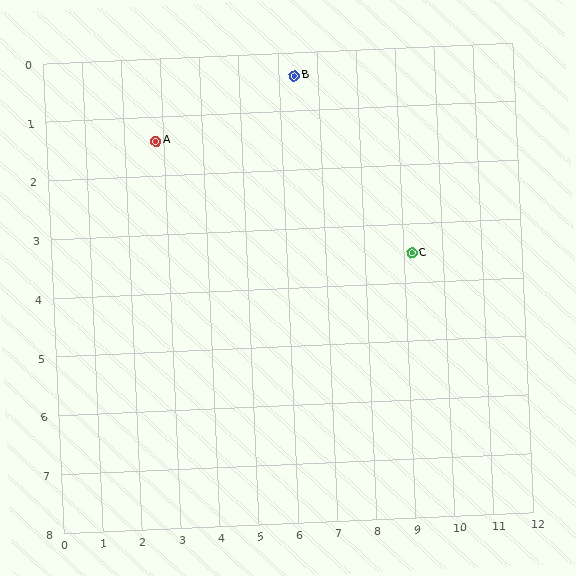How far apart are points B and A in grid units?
Points B and A are about 3.7 grid units apart.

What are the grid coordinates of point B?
Point B is at approximately (6.4, 0.4).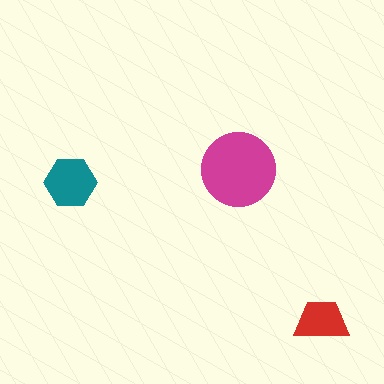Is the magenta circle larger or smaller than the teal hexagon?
Larger.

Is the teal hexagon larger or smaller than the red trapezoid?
Larger.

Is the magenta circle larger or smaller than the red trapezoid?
Larger.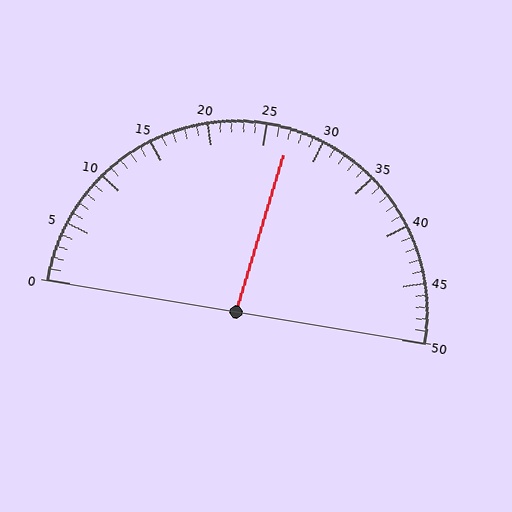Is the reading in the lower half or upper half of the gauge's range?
The reading is in the upper half of the range (0 to 50).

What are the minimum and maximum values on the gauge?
The gauge ranges from 0 to 50.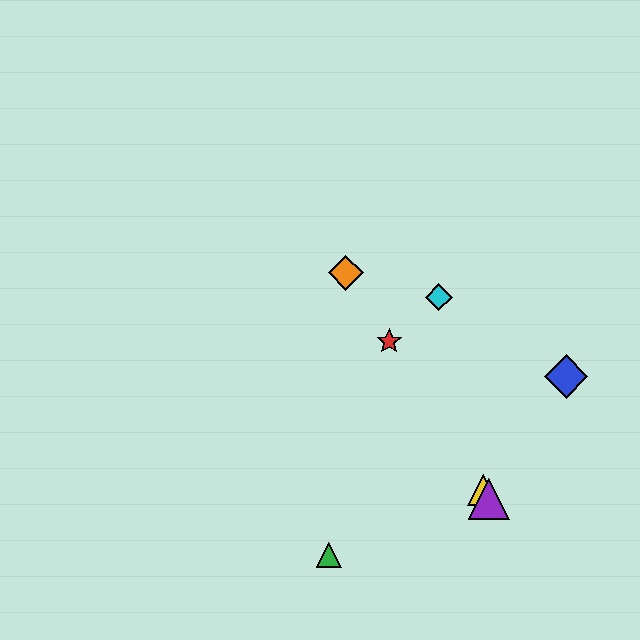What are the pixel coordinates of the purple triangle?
The purple triangle is at (489, 499).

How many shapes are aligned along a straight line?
4 shapes (the red star, the yellow triangle, the purple triangle, the orange diamond) are aligned along a straight line.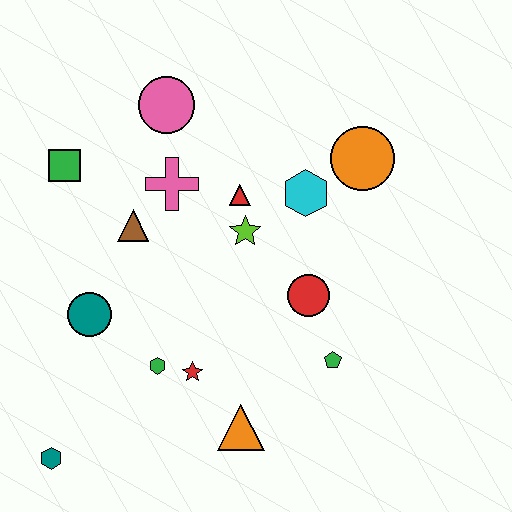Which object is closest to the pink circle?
The pink cross is closest to the pink circle.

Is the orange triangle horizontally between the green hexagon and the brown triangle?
No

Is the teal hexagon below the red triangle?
Yes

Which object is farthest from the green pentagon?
The green square is farthest from the green pentagon.